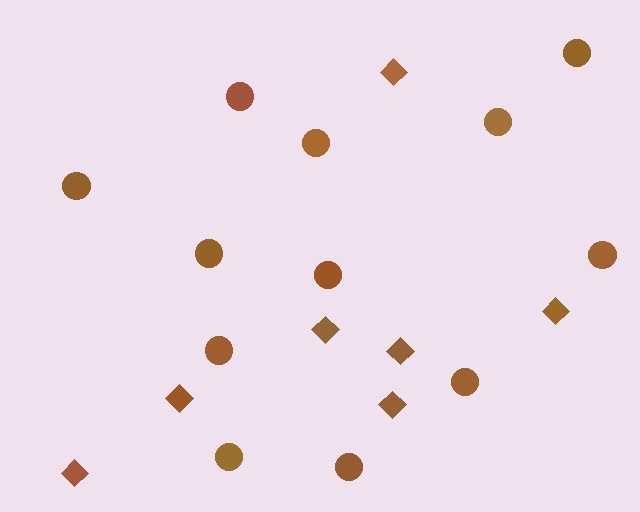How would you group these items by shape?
There are 2 groups: one group of diamonds (7) and one group of circles (12).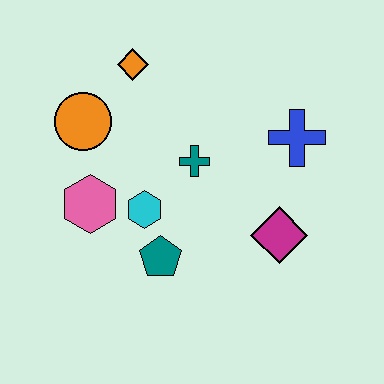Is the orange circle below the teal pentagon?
No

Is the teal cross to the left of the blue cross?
Yes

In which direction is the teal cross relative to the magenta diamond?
The teal cross is to the left of the magenta diamond.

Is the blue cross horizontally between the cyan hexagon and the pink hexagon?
No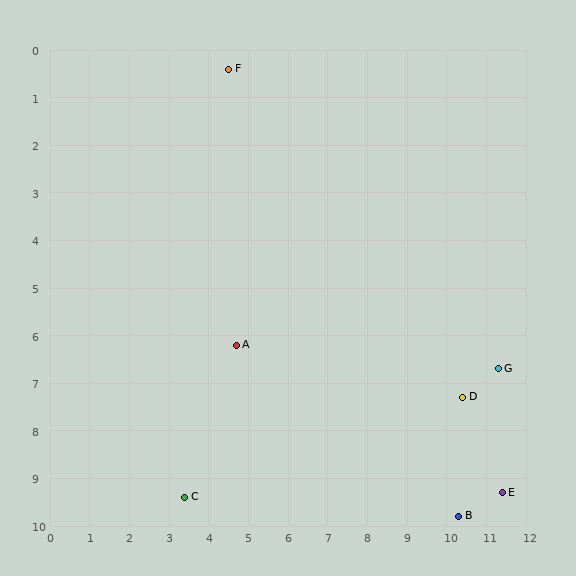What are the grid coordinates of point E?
Point E is at approximately (11.4, 9.3).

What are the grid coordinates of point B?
Point B is at approximately (10.3, 9.8).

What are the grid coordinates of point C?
Point C is at approximately (3.4, 9.4).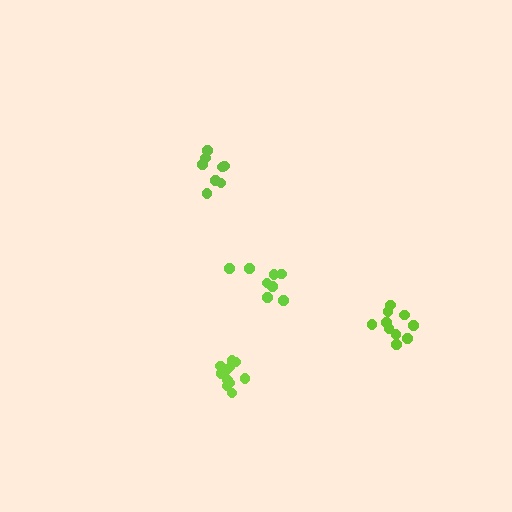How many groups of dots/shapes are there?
There are 4 groups.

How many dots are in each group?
Group 1: 10 dots, Group 2: 8 dots, Group 3: 11 dots, Group 4: 8 dots (37 total).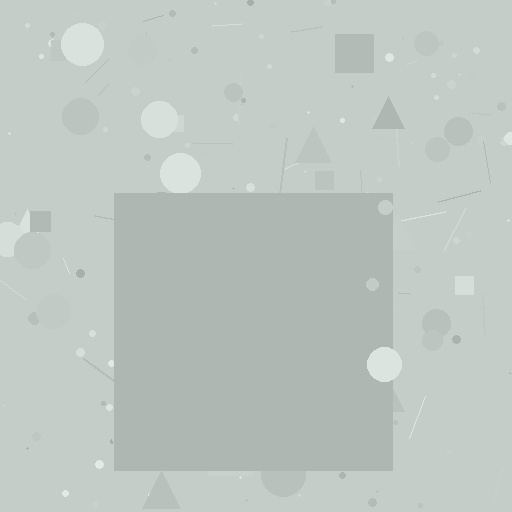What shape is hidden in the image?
A square is hidden in the image.